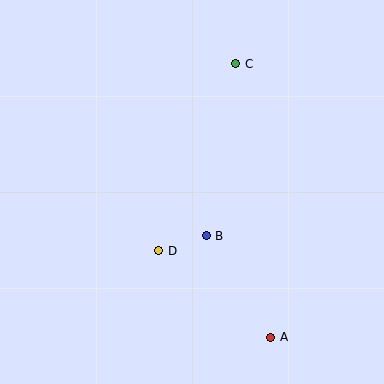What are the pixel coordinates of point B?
Point B is at (206, 236).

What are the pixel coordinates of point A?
Point A is at (271, 337).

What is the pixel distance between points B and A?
The distance between B and A is 121 pixels.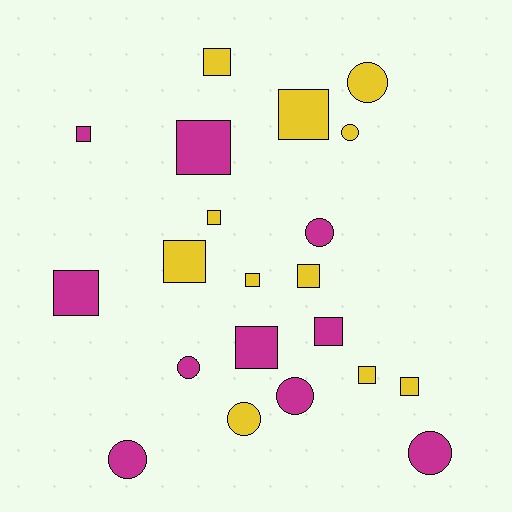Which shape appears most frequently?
Square, with 13 objects.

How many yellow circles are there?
There are 3 yellow circles.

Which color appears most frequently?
Yellow, with 11 objects.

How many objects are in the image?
There are 21 objects.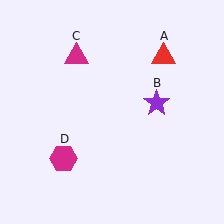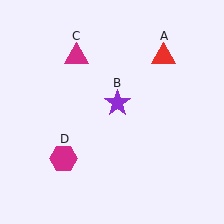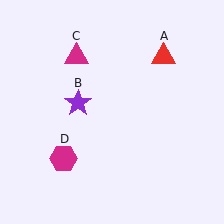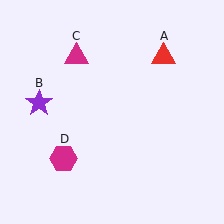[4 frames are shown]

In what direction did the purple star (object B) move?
The purple star (object B) moved left.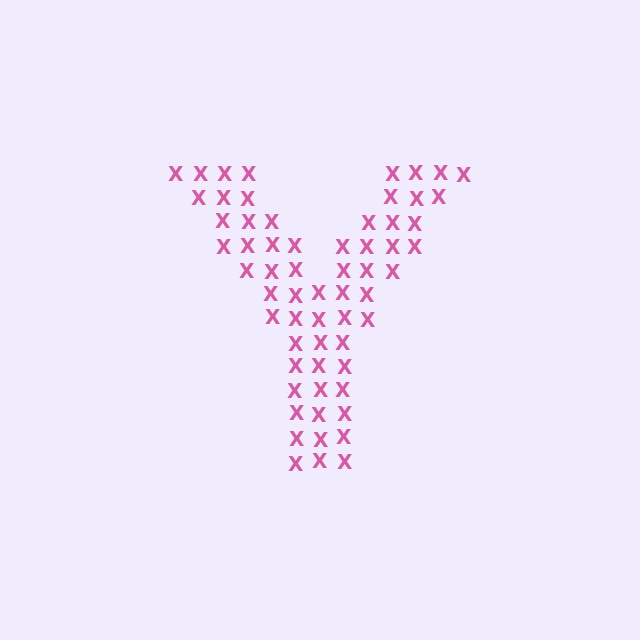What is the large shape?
The large shape is the letter Y.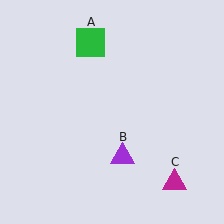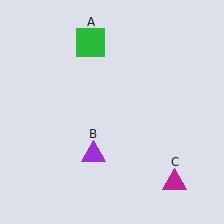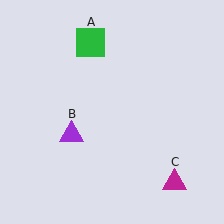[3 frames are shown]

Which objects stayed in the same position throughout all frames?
Green square (object A) and magenta triangle (object C) remained stationary.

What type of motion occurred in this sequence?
The purple triangle (object B) rotated clockwise around the center of the scene.